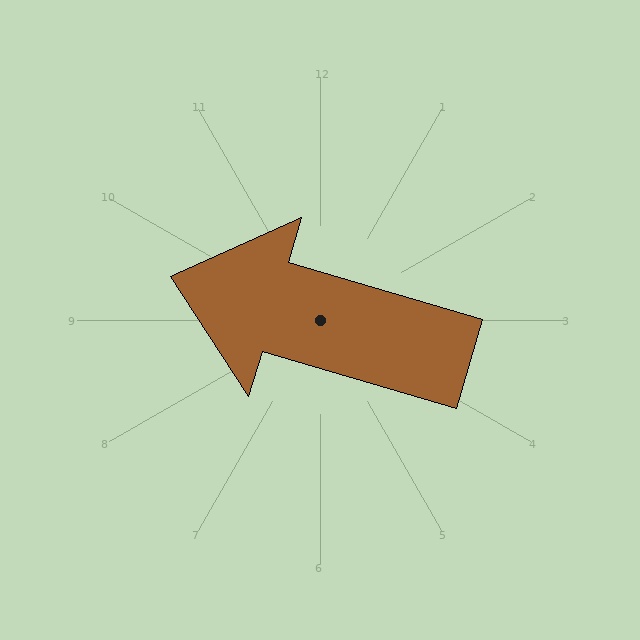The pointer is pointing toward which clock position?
Roughly 10 o'clock.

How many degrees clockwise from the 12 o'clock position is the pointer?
Approximately 286 degrees.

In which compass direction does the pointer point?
West.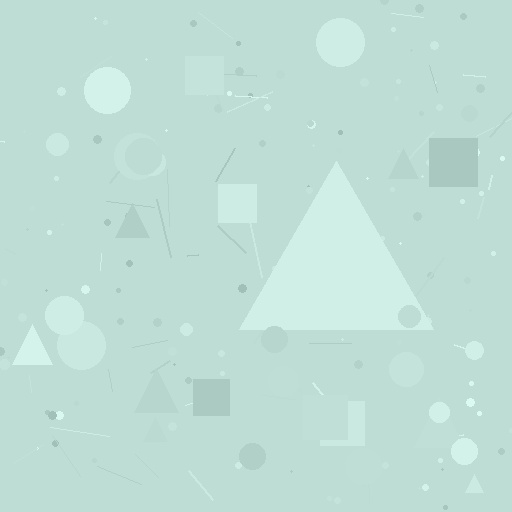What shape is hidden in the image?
A triangle is hidden in the image.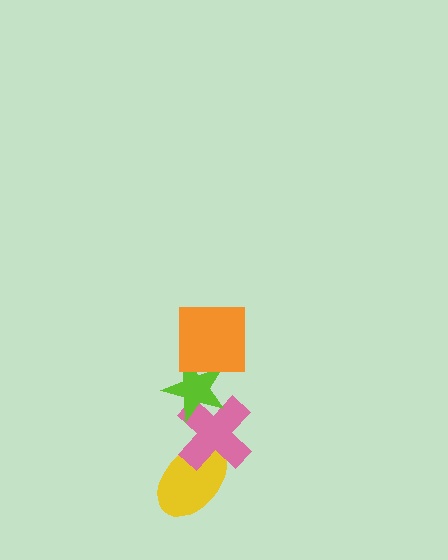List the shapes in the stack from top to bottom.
From top to bottom: the orange square, the lime star, the pink cross, the yellow ellipse.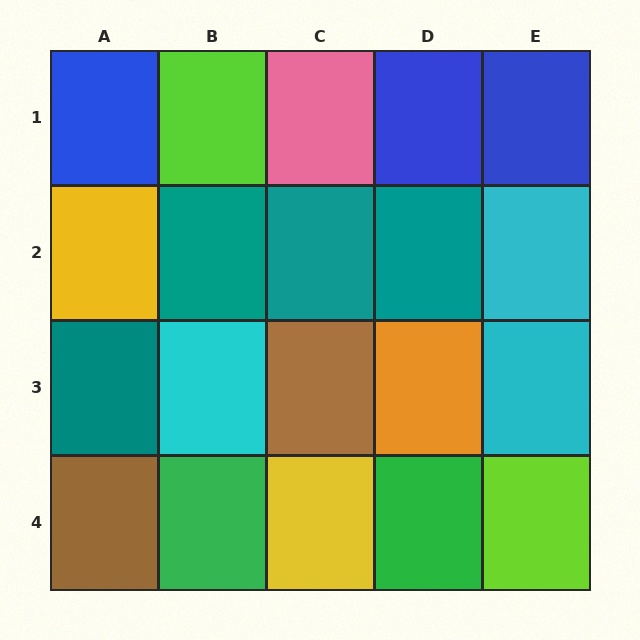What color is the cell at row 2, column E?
Cyan.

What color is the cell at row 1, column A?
Blue.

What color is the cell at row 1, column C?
Pink.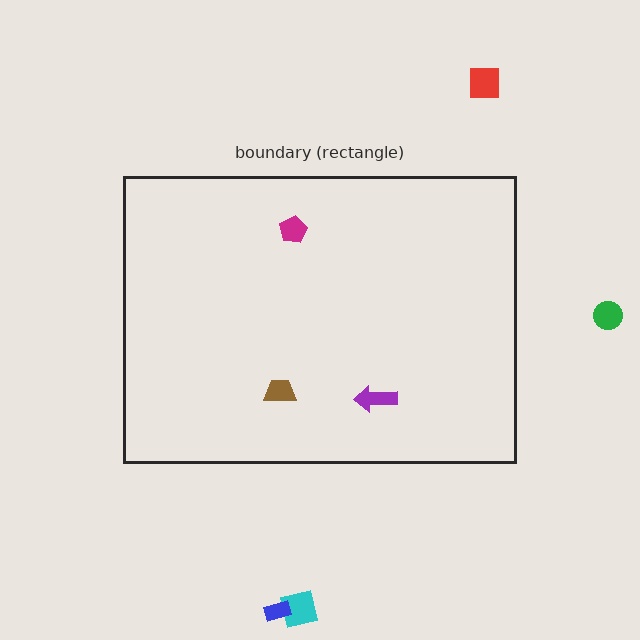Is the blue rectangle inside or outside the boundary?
Outside.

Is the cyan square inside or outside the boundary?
Outside.